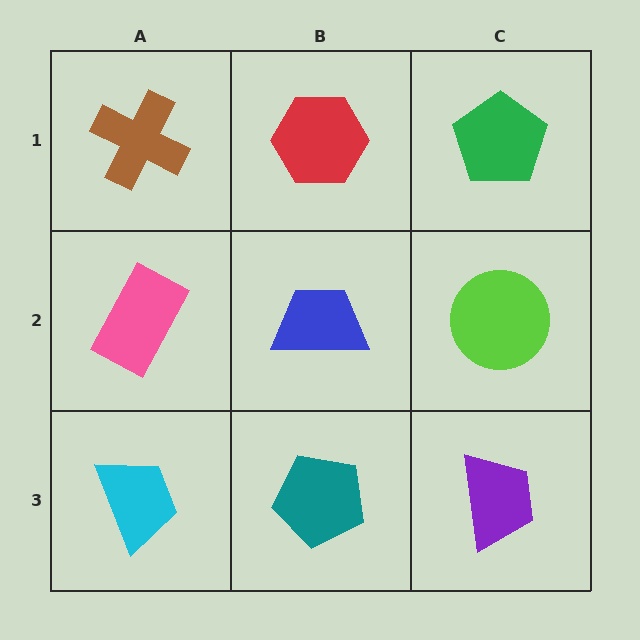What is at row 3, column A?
A cyan trapezoid.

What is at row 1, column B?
A red hexagon.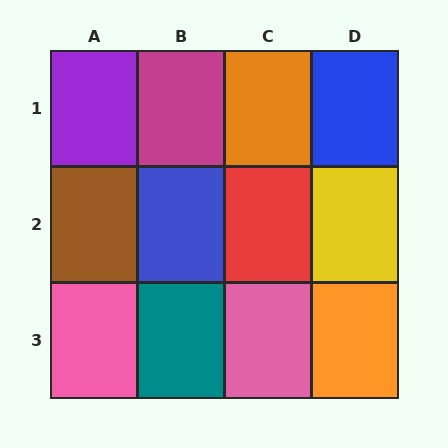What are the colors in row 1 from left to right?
Purple, magenta, orange, blue.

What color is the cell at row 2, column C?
Red.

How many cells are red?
1 cell is red.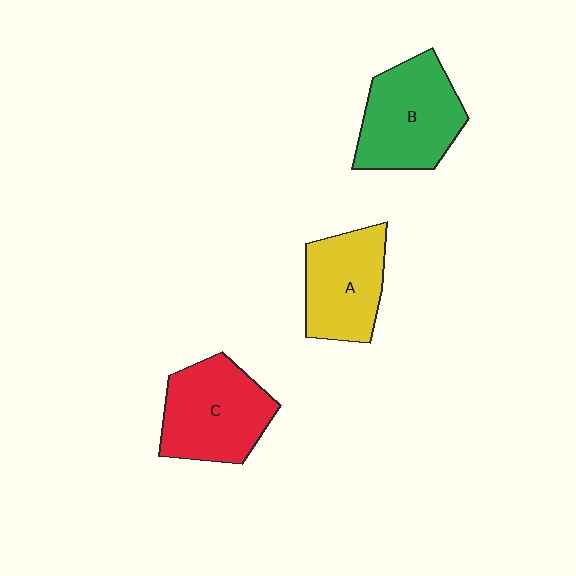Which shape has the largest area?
Shape B (green).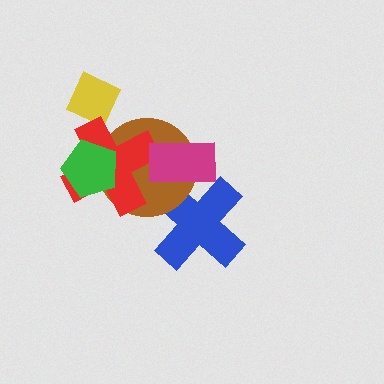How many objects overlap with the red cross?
4 objects overlap with the red cross.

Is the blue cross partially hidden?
Yes, it is partially covered by another shape.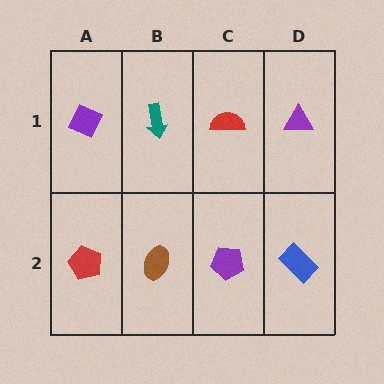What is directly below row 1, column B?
A brown ellipse.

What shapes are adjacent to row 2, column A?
A purple diamond (row 1, column A), a brown ellipse (row 2, column B).